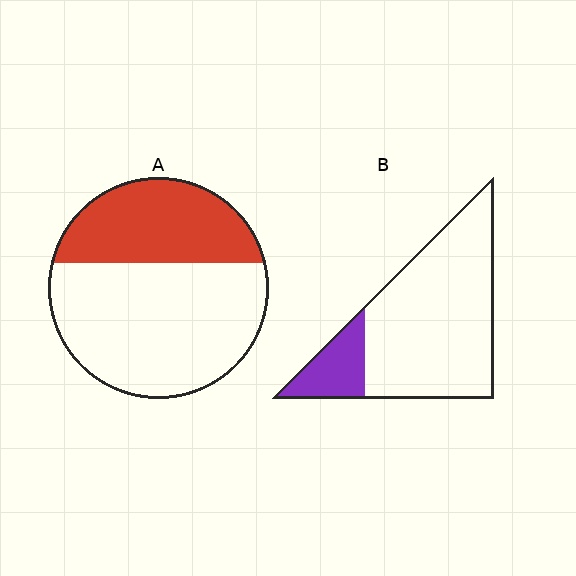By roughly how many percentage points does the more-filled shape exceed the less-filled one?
By roughly 20 percentage points (A over B).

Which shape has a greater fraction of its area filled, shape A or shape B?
Shape A.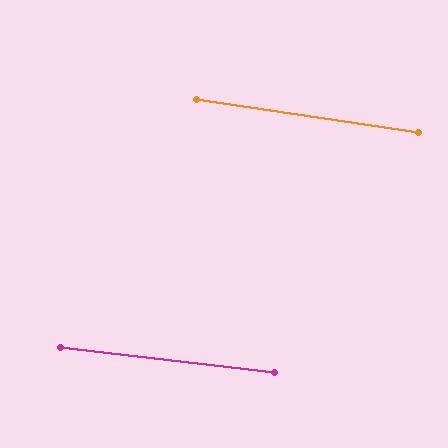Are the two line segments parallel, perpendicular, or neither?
Parallel — their directions differ by only 1.6°.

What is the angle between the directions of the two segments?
Approximately 2 degrees.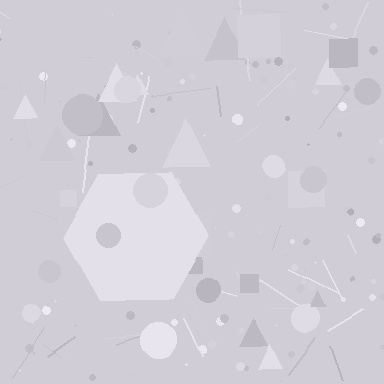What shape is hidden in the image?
A hexagon is hidden in the image.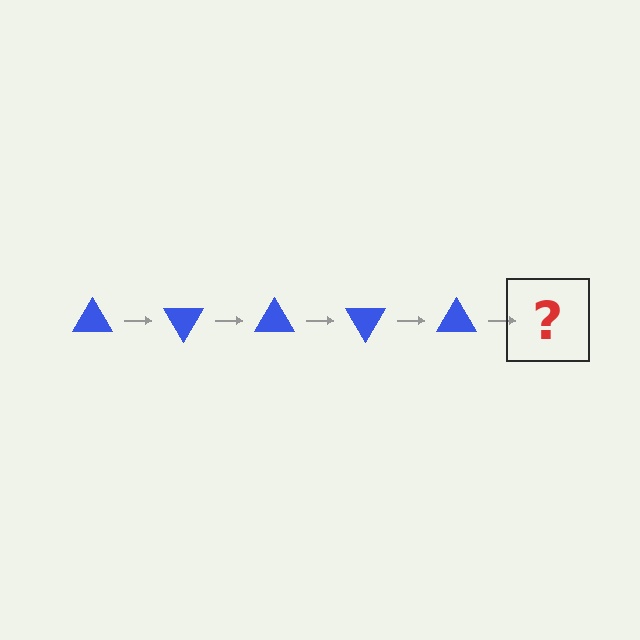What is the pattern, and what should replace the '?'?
The pattern is that the triangle rotates 60 degrees each step. The '?' should be a blue triangle rotated 300 degrees.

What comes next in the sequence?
The next element should be a blue triangle rotated 300 degrees.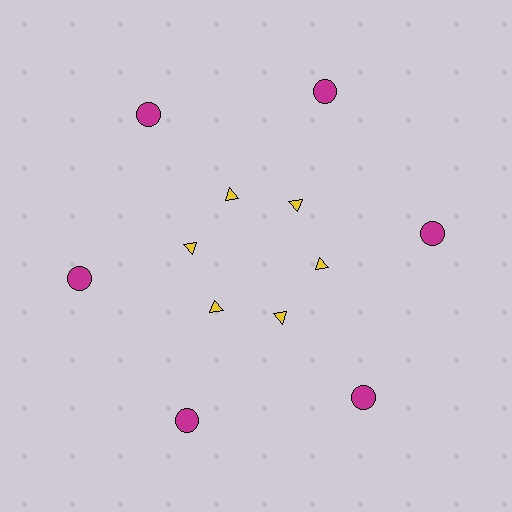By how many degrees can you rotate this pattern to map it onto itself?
The pattern maps onto itself every 60 degrees of rotation.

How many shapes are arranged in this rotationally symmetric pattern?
There are 12 shapes, arranged in 6 groups of 2.